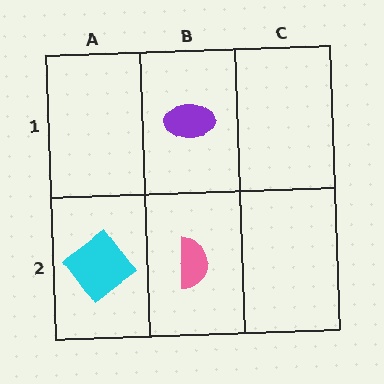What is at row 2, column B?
A pink semicircle.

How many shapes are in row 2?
2 shapes.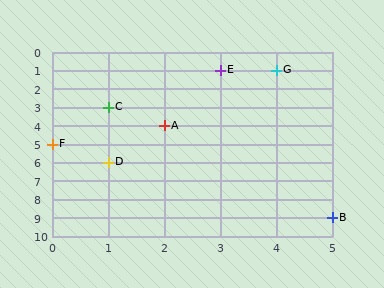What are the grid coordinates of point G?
Point G is at grid coordinates (4, 1).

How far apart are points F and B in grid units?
Points F and B are 5 columns and 4 rows apart (about 6.4 grid units diagonally).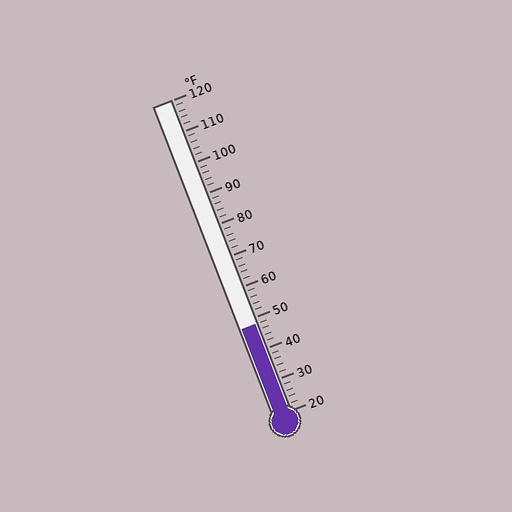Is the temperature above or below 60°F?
The temperature is below 60°F.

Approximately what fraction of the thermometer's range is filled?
The thermometer is filled to approximately 30% of its range.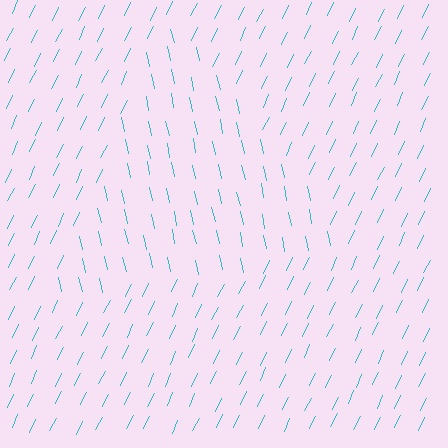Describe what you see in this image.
The image is filled with small cyan line segments. A triangle region in the image has lines oriented differently from the surrounding lines, creating a visible texture boundary.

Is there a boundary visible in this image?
Yes, there is a texture boundary formed by a change in line orientation.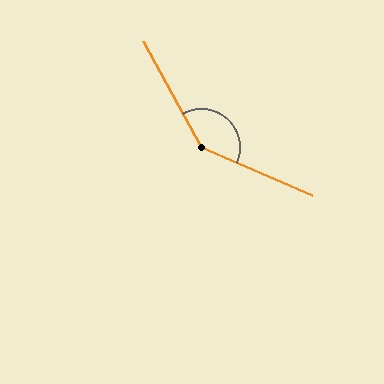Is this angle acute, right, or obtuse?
It is obtuse.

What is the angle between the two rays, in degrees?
Approximately 143 degrees.